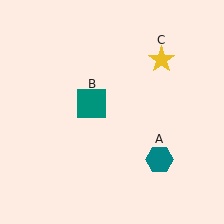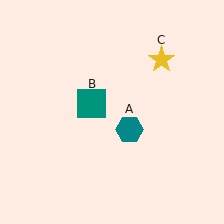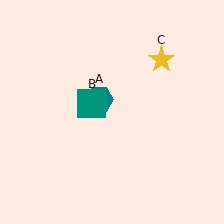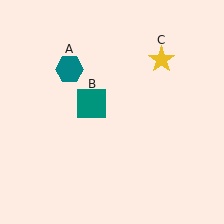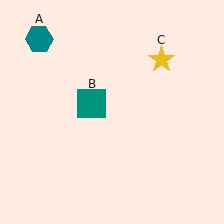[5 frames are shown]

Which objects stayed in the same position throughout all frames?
Teal square (object B) and yellow star (object C) remained stationary.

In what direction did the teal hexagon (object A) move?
The teal hexagon (object A) moved up and to the left.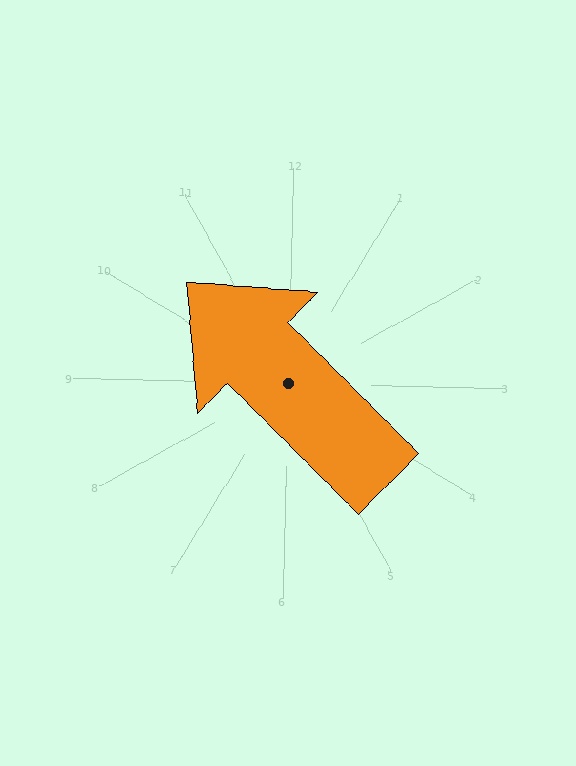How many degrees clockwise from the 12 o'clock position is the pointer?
Approximately 314 degrees.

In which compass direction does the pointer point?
Northwest.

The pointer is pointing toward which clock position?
Roughly 10 o'clock.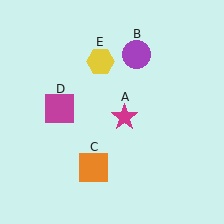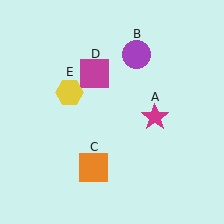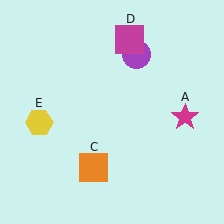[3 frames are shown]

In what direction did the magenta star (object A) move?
The magenta star (object A) moved right.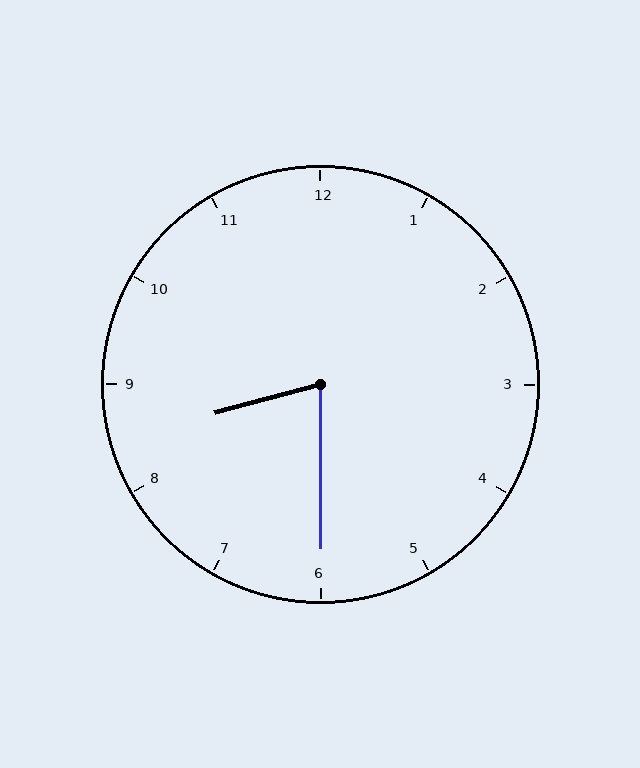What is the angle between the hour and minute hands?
Approximately 75 degrees.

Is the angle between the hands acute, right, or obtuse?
It is acute.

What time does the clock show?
8:30.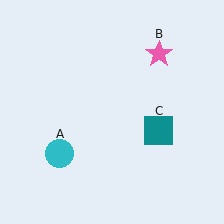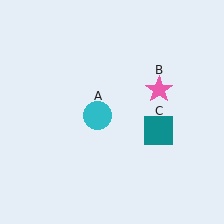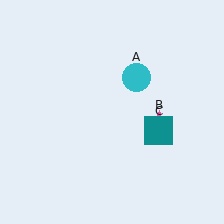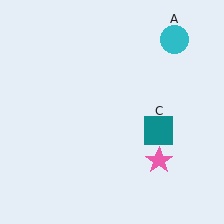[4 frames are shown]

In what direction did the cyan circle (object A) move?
The cyan circle (object A) moved up and to the right.